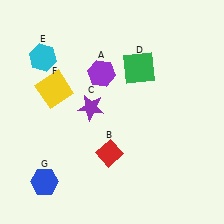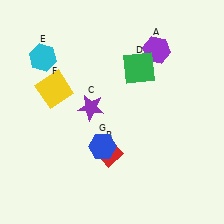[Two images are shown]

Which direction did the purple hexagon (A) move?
The purple hexagon (A) moved right.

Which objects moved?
The objects that moved are: the purple hexagon (A), the blue hexagon (G).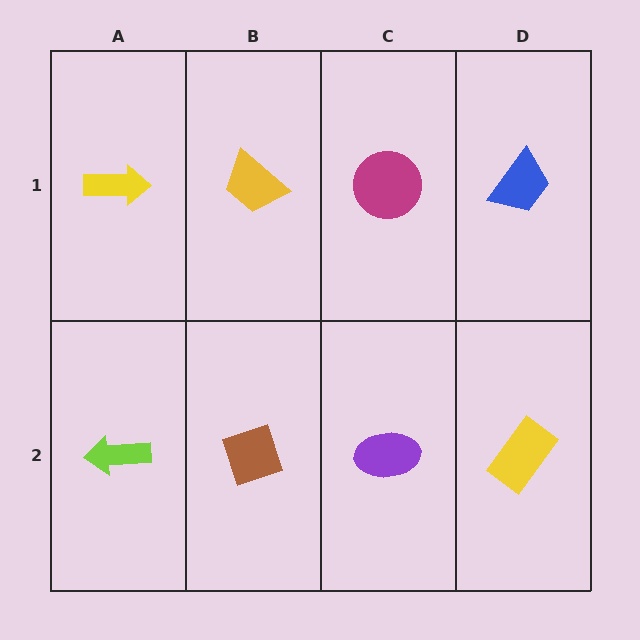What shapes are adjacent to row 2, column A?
A yellow arrow (row 1, column A), a brown diamond (row 2, column B).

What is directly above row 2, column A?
A yellow arrow.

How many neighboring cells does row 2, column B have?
3.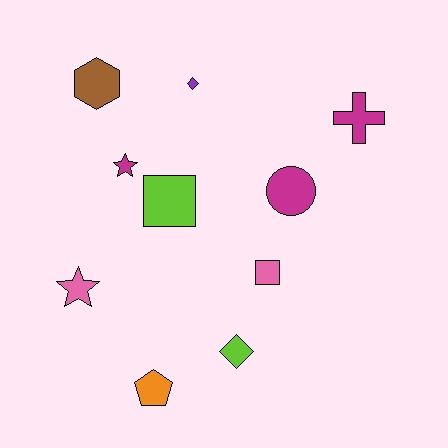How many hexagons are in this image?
There is 1 hexagon.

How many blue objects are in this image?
There are no blue objects.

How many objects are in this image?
There are 10 objects.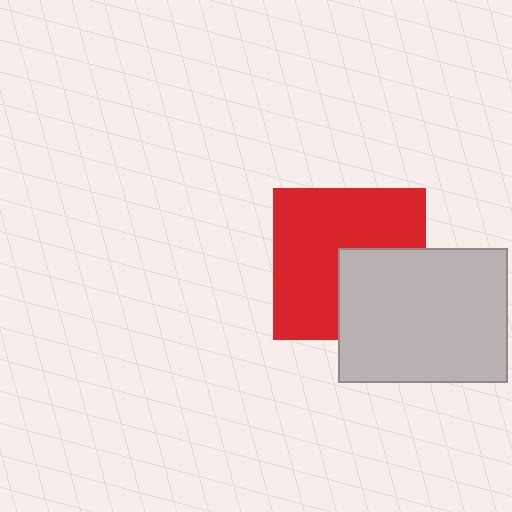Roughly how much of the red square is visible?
About half of it is visible (roughly 65%).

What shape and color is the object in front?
The object in front is a light gray rectangle.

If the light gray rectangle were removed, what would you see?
You would see the complete red square.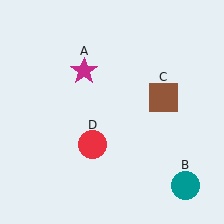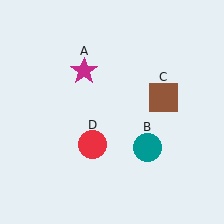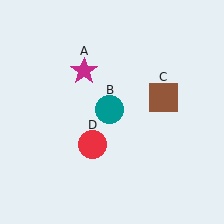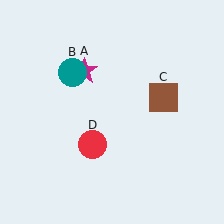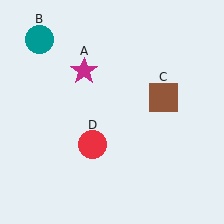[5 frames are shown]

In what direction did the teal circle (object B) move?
The teal circle (object B) moved up and to the left.